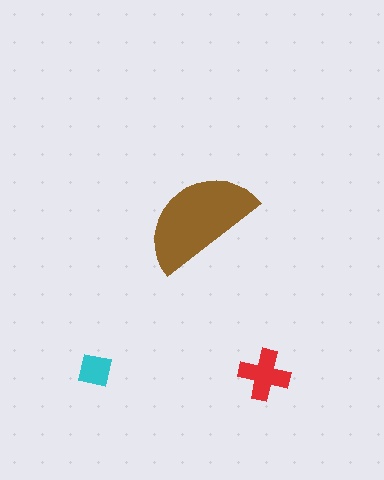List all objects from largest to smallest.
The brown semicircle, the red cross, the cyan square.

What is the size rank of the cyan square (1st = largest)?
3rd.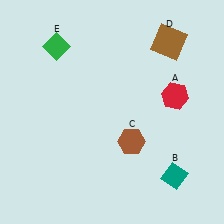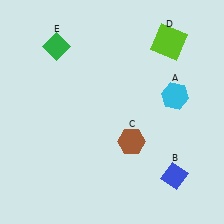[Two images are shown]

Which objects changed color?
A changed from red to cyan. B changed from teal to blue. D changed from brown to lime.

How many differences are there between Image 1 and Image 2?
There are 3 differences between the two images.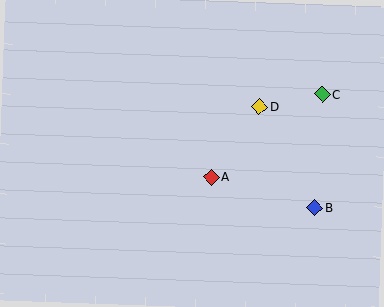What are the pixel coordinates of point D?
Point D is at (259, 107).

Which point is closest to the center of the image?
Point A at (211, 177) is closest to the center.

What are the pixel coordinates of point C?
Point C is at (322, 94).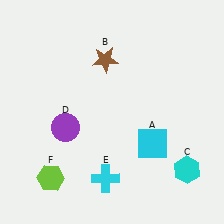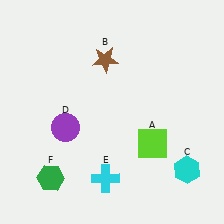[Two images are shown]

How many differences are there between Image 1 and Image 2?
There are 2 differences between the two images.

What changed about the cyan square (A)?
In Image 1, A is cyan. In Image 2, it changed to lime.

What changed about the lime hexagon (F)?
In Image 1, F is lime. In Image 2, it changed to green.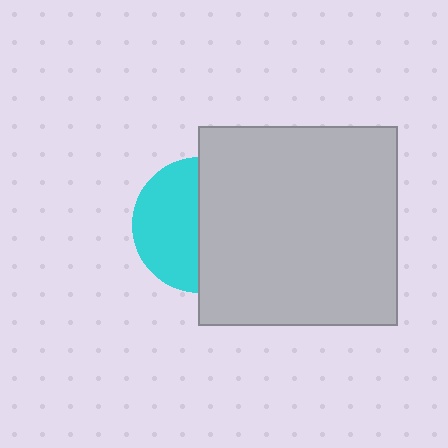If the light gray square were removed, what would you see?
You would see the complete cyan circle.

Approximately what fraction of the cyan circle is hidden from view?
Roughly 52% of the cyan circle is hidden behind the light gray square.